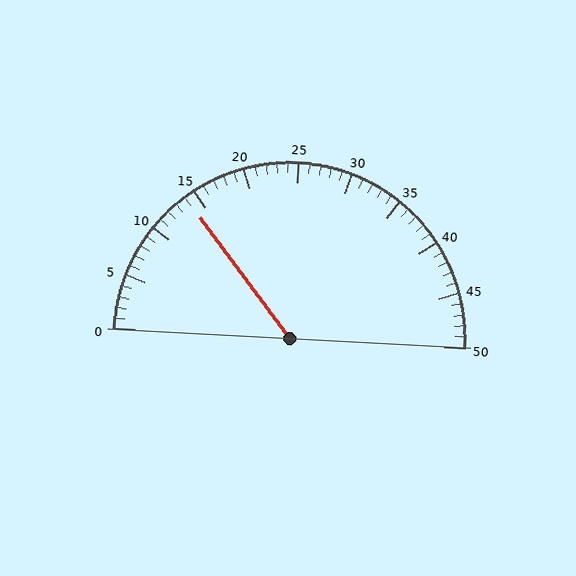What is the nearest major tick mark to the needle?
The nearest major tick mark is 15.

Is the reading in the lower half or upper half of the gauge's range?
The reading is in the lower half of the range (0 to 50).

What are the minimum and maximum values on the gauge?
The gauge ranges from 0 to 50.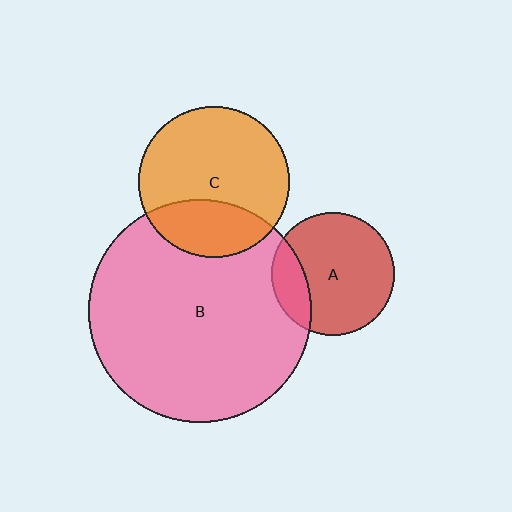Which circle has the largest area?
Circle B (pink).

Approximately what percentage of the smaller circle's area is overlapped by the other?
Approximately 20%.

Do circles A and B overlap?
Yes.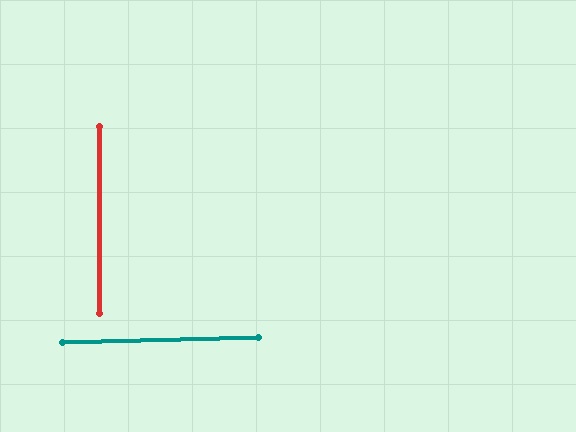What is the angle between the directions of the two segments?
Approximately 89 degrees.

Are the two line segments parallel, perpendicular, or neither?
Perpendicular — they meet at approximately 89°.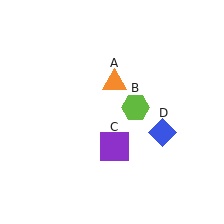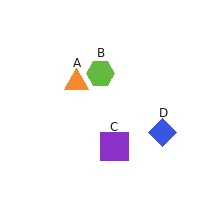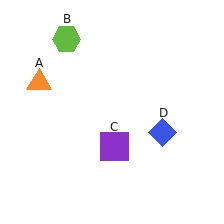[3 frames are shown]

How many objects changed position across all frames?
2 objects changed position: orange triangle (object A), lime hexagon (object B).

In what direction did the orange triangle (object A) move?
The orange triangle (object A) moved left.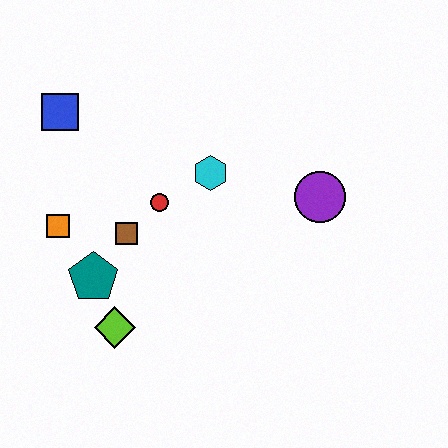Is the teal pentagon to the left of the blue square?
No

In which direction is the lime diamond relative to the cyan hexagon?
The lime diamond is below the cyan hexagon.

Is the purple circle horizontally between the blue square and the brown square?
No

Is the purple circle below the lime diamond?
No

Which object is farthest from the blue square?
The purple circle is farthest from the blue square.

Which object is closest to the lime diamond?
The teal pentagon is closest to the lime diamond.